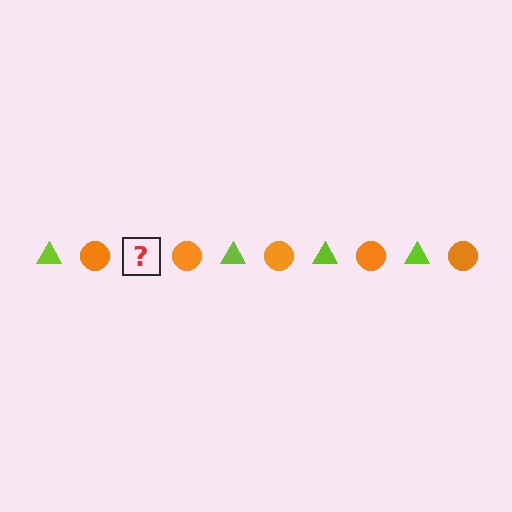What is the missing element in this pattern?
The missing element is a lime triangle.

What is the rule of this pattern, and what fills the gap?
The rule is that the pattern alternates between lime triangle and orange circle. The gap should be filled with a lime triangle.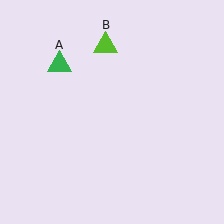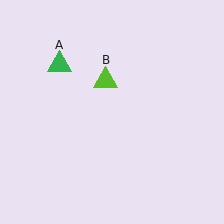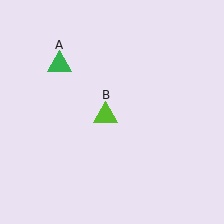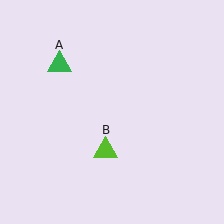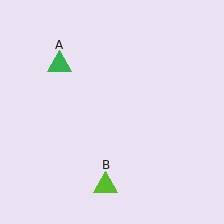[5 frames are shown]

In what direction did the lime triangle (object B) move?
The lime triangle (object B) moved down.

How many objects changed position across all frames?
1 object changed position: lime triangle (object B).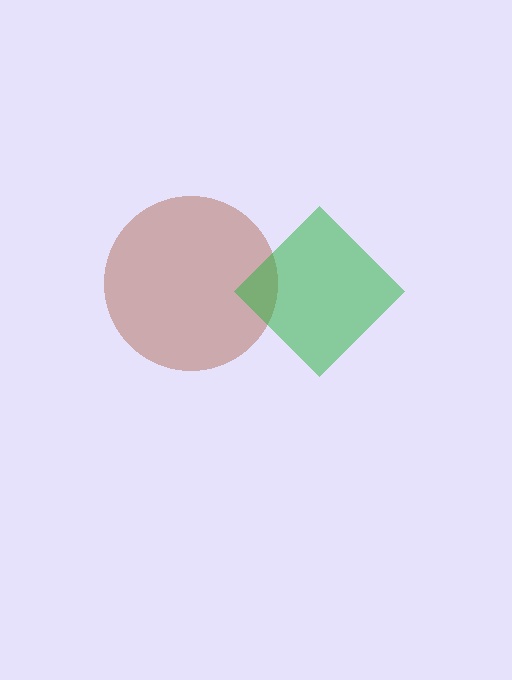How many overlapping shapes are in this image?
There are 2 overlapping shapes in the image.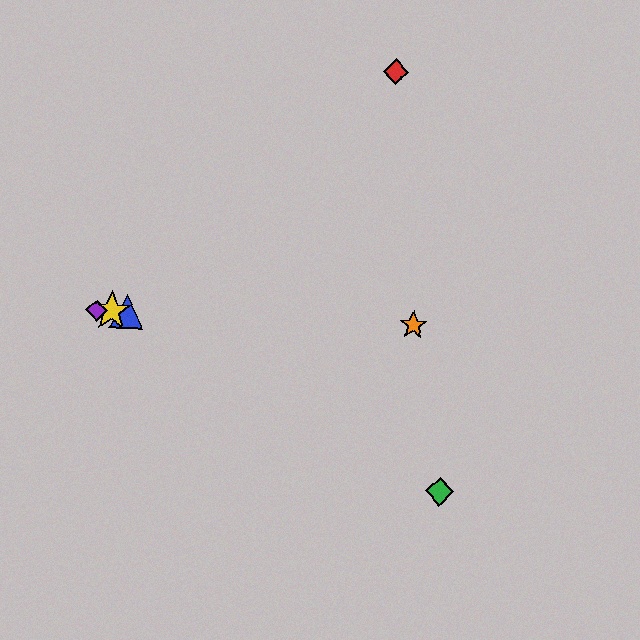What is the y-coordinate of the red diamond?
The red diamond is at y≈72.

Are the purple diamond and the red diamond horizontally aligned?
No, the purple diamond is at y≈310 and the red diamond is at y≈72.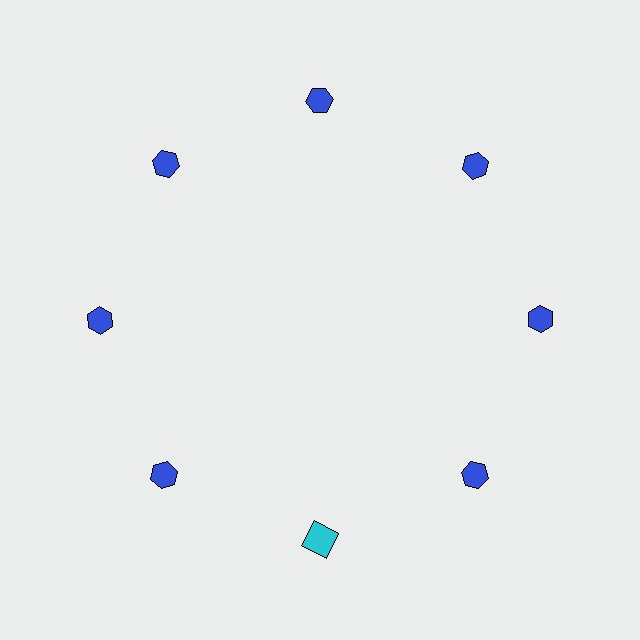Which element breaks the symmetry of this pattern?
The cyan square at roughly the 6 o'clock position breaks the symmetry. All other shapes are blue hexagons.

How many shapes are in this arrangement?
There are 8 shapes arranged in a ring pattern.